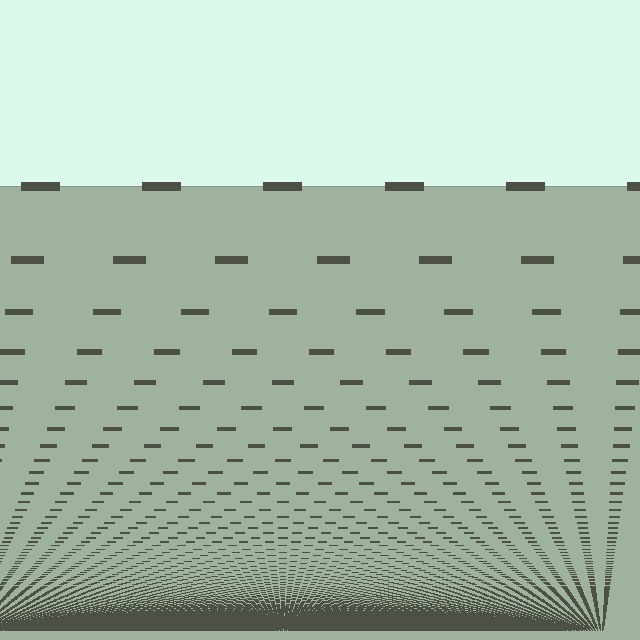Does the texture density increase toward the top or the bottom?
Density increases toward the bottom.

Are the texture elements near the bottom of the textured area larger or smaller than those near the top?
Smaller. The gradient is inverted — elements near the bottom are smaller and denser.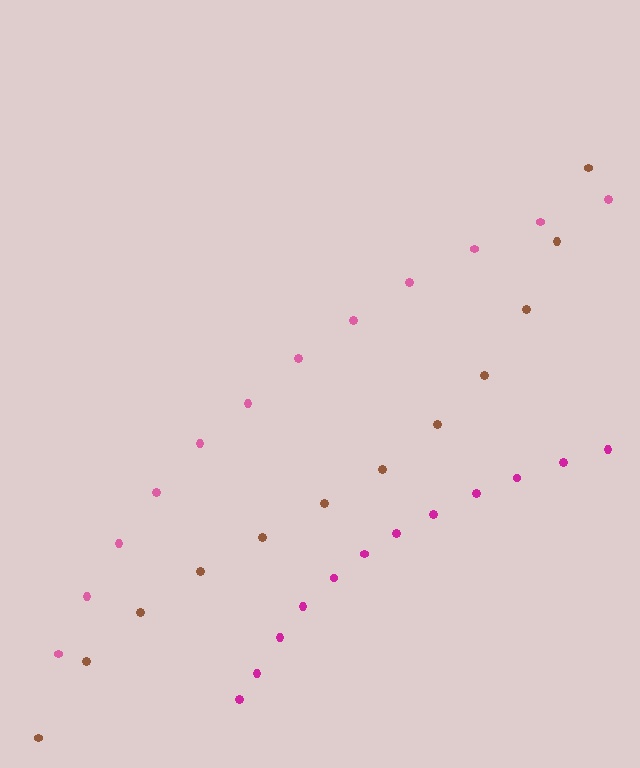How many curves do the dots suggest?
There are 3 distinct paths.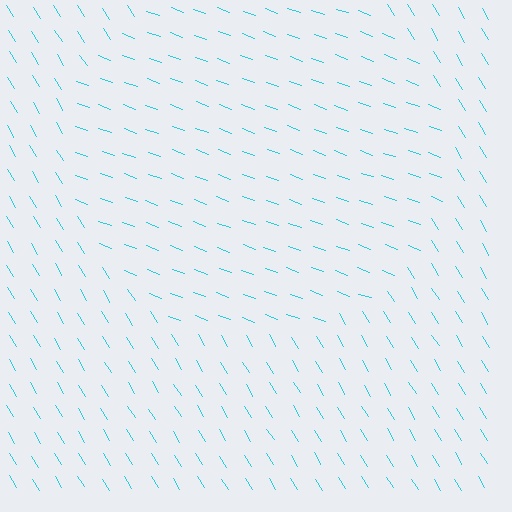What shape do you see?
I see a circle.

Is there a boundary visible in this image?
Yes, there is a texture boundary formed by a change in line orientation.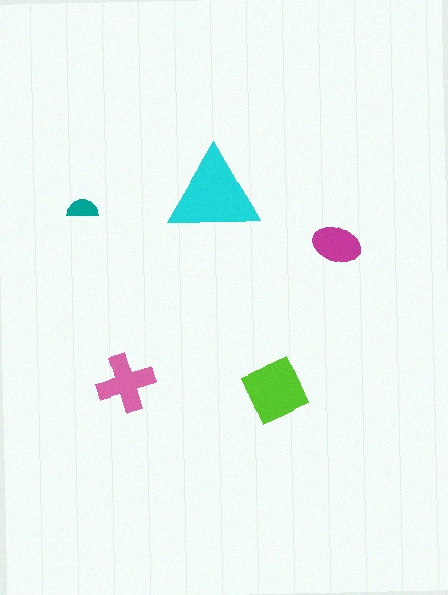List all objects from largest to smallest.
The cyan triangle, the lime square, the pink cross, the magenta ellipse, the teal semicircle.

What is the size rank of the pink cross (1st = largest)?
3rd.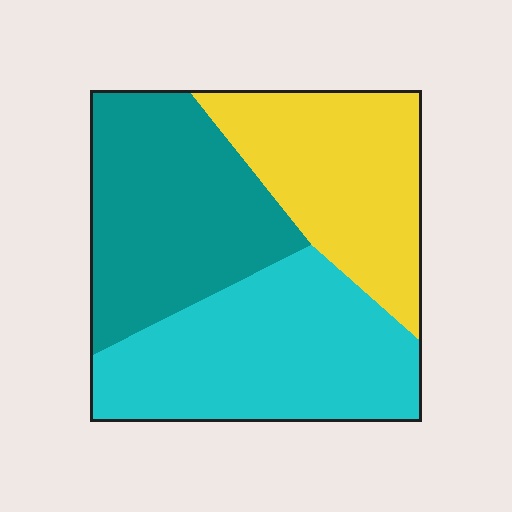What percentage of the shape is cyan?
Cyan covers 37% of the shape.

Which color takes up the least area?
Yellow, at roughly 30%.